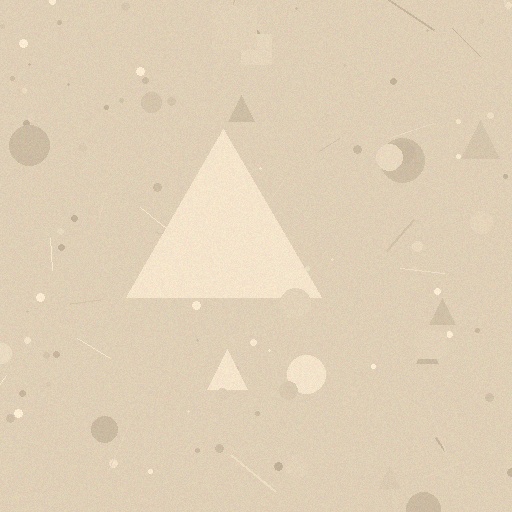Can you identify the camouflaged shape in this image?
The camouflaged shape is a triangle.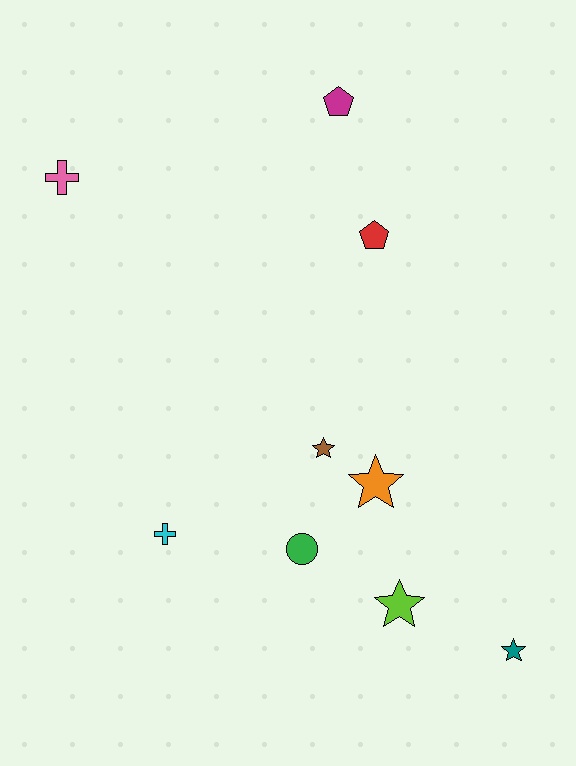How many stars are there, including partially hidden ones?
There are 4 stars.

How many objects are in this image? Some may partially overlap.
There are 9 objects.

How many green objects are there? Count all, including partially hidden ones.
There is 1 green object.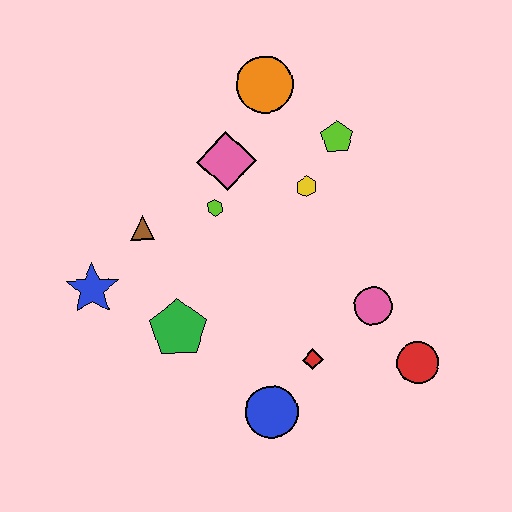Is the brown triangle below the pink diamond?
Yes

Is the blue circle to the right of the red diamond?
No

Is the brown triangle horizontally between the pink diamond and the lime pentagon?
No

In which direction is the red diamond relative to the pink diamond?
The red diamond is below the pink diamond.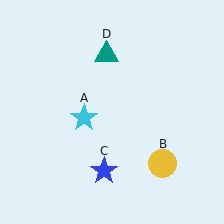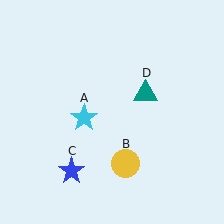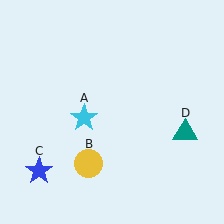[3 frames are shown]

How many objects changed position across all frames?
3 objects changed position: yellow circle (object B), blue star (object C), teal triangle (object D).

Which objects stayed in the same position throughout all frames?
Cyan star (object A) remained stationary.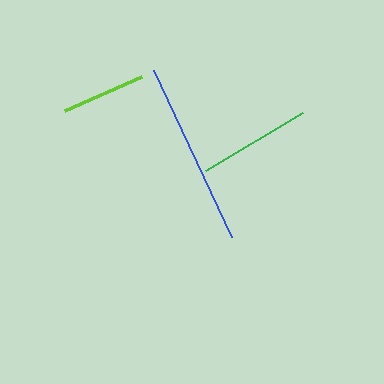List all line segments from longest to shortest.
From longest to shortest: blue, green, lime.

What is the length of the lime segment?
The lime segment is approximately 84 pixels long.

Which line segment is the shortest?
The lime line is the shortest at approximately 84 pixels.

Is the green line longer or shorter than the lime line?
The green line is longer than the lime line.